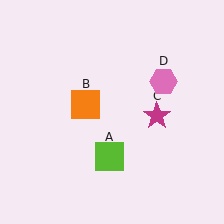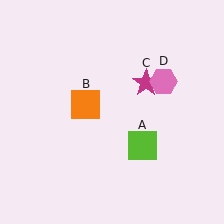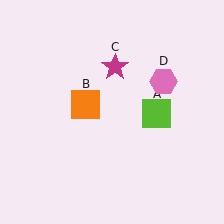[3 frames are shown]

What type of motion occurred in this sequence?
The lime square (object A), magenta star (object C) rotated counterclockwise around the center of the scene.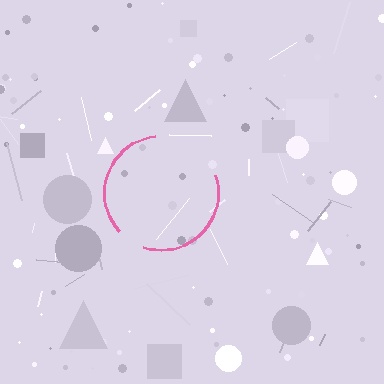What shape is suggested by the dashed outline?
The dashed outline suggests a circle.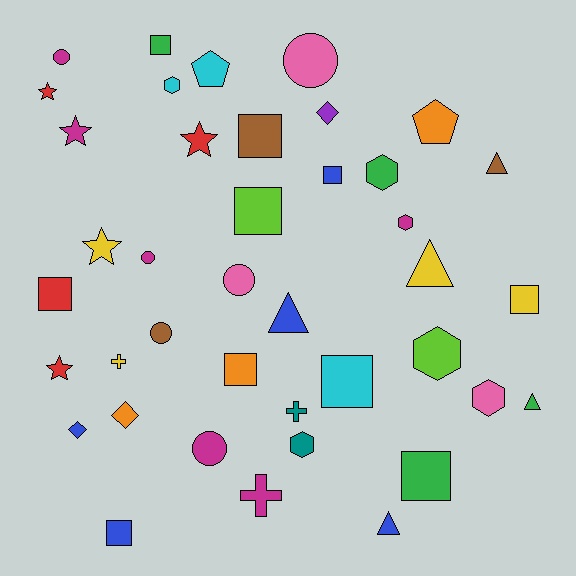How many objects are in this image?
There are 40 objects.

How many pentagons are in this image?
There are 2 pentagons.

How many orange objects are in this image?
There are 3 orange objects.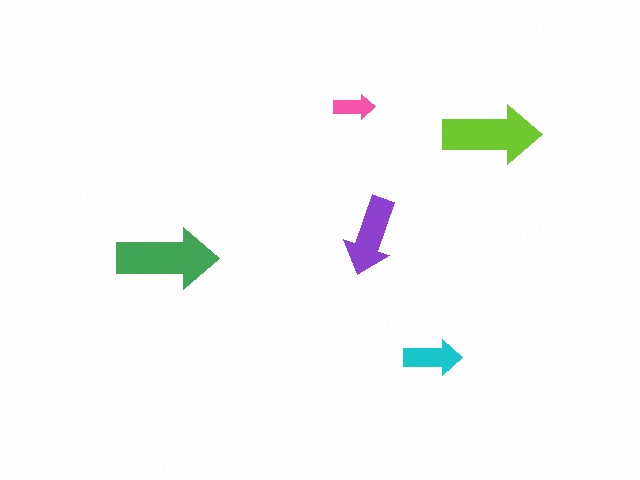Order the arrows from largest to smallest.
the green one, the lime one, the purple one, the cyan one, the pink one.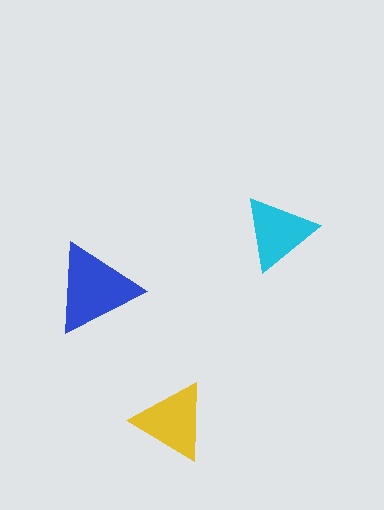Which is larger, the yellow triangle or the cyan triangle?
The yellow one.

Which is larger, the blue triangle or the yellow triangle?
The blue one.